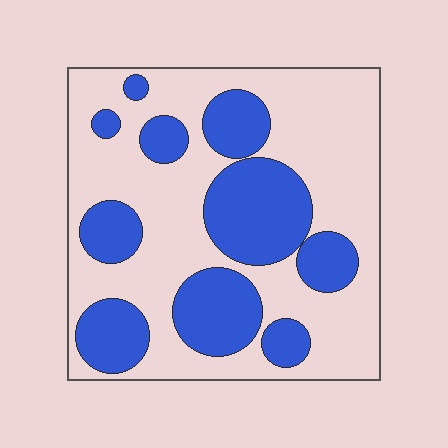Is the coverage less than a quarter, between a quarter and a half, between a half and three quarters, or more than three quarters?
Between a quarter and a half.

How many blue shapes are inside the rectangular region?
10.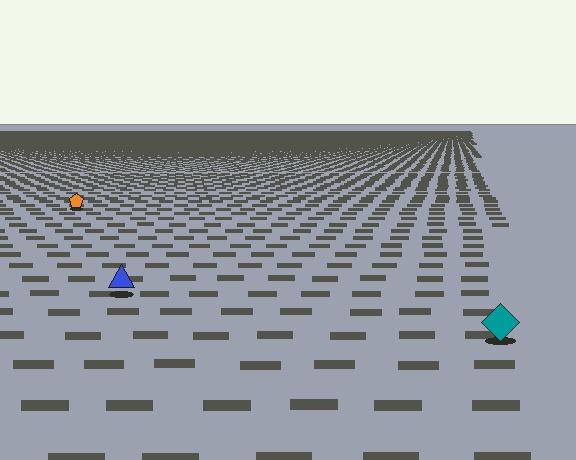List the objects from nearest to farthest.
From nearest to farthest: the teal diamond, the blue triangle, the orange pentagon.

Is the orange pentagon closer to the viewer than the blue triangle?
No. The blue triangle is closer — you can tell from the texture gradient: the ground texture is coarser near it.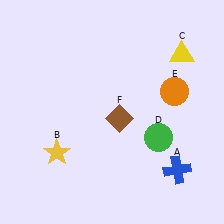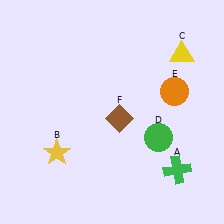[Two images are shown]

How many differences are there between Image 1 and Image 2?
There is 1 difference between the two images.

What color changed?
The cross (A) changed from blue in Image 1 to green in Image 2.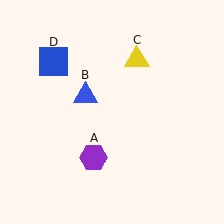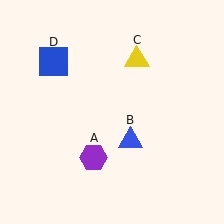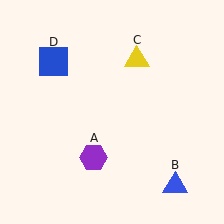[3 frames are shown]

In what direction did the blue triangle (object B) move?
The blue triangle (object B) moved down and to the right.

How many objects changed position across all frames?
1 object changed position: blue triangle (object B).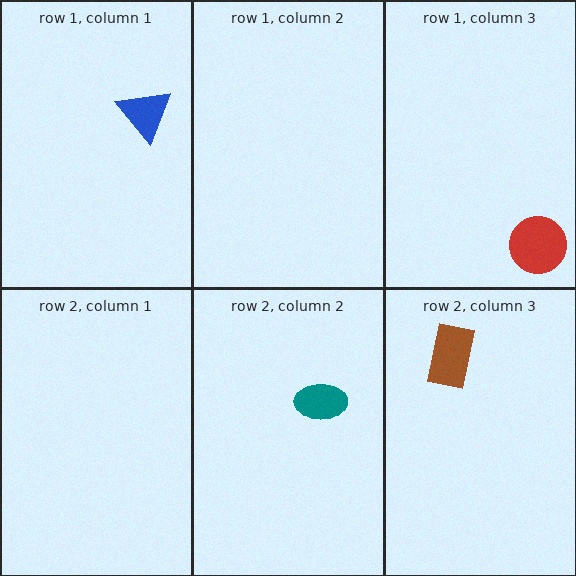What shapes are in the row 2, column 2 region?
The teal ellipse.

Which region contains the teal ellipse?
The row 2, column 2 region.